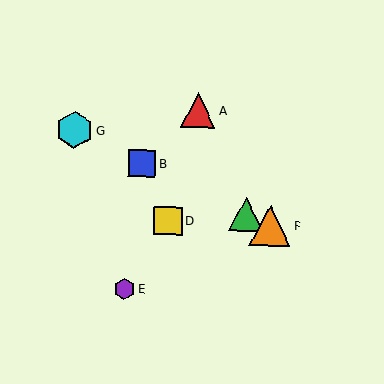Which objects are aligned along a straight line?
Objects B, C, F, G are aligned along a straight line.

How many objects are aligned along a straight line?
4 objects (B, C, F, G) are aligned along a straight line.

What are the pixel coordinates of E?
Object E is at (124, 289).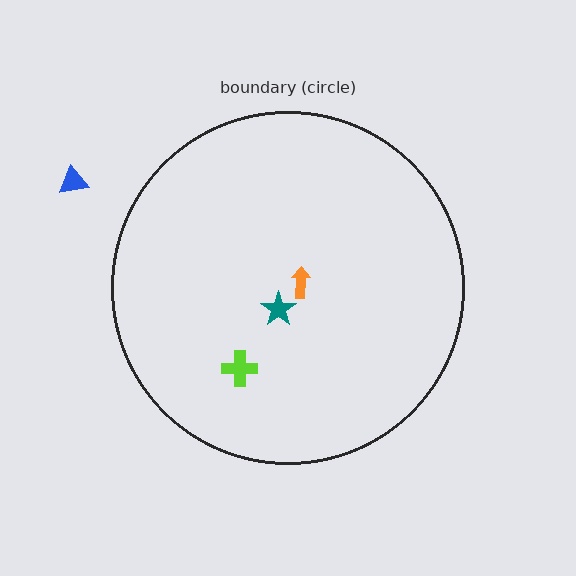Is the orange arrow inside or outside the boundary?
Inside.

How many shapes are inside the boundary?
3 inside, 1 outside.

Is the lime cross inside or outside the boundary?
Inside.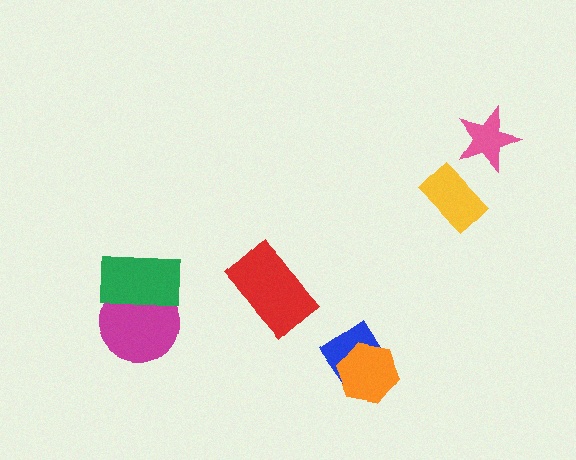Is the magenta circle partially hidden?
Yes, it is partially covered by another shape.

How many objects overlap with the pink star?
0 objects overlap with the pink star.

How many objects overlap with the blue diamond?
1 object overlaps with the blue diamond.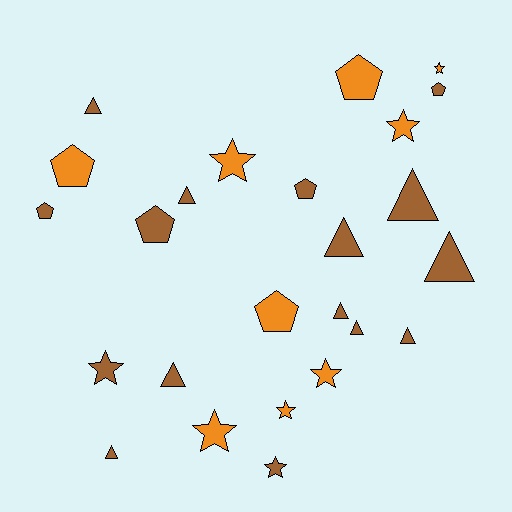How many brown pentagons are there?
There are 4 brown pentagons.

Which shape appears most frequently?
Triangle, with 10 objects.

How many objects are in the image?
There are 25 objects.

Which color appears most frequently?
Brown, with 16 objects.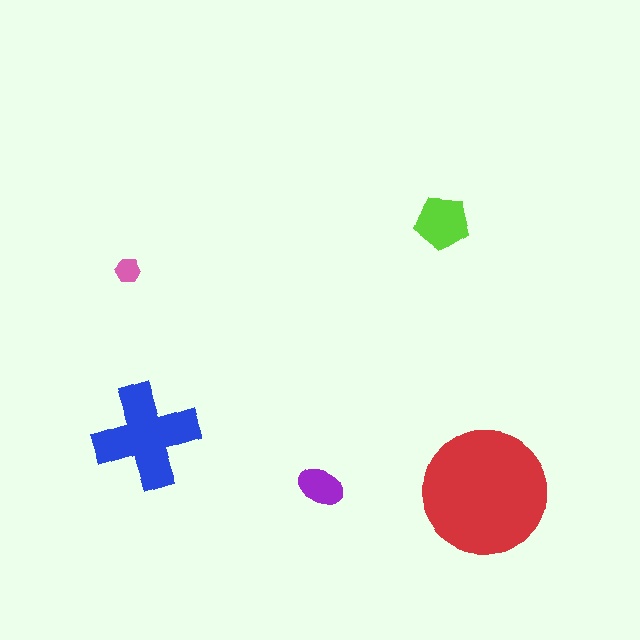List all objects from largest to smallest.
The red circle, the blue cross, the lime pentagon, the purple ellipse, the pink hexagon.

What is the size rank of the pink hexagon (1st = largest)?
5th.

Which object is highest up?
The lime pentagon is topmost.